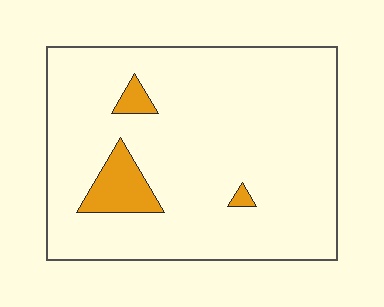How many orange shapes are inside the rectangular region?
3.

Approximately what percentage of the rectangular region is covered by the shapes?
Approximately 10%.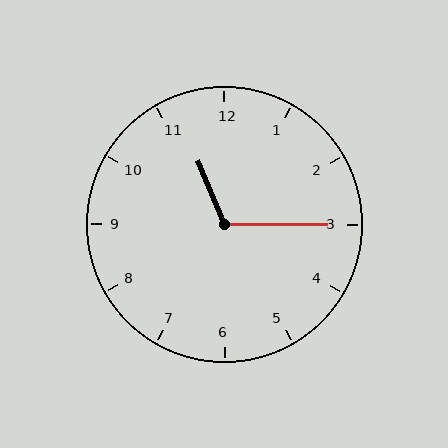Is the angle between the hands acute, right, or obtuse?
It is obtuse.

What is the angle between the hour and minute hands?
Approximately 112 degrees.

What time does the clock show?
11:15.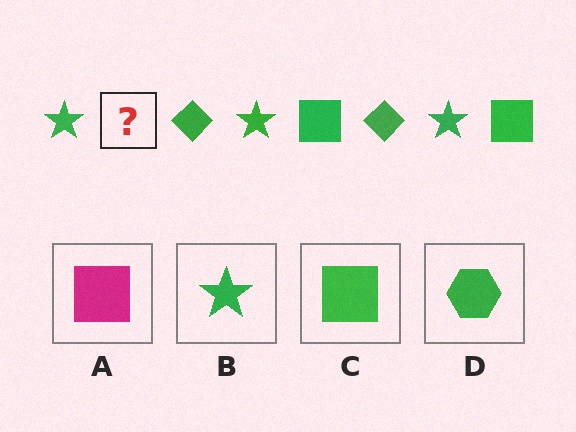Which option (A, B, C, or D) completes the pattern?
C.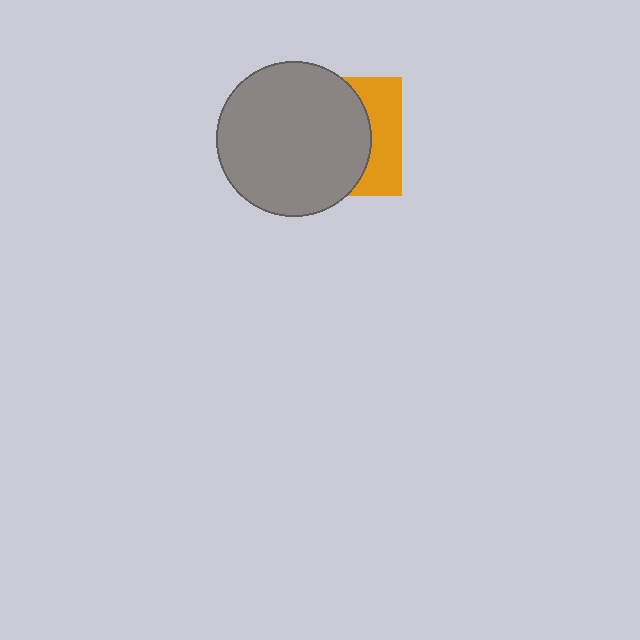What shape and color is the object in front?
The object in front is a gray circle.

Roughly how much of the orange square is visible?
A small part of it is visible (roughly 32%).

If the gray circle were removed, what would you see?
You would see the complete orange square.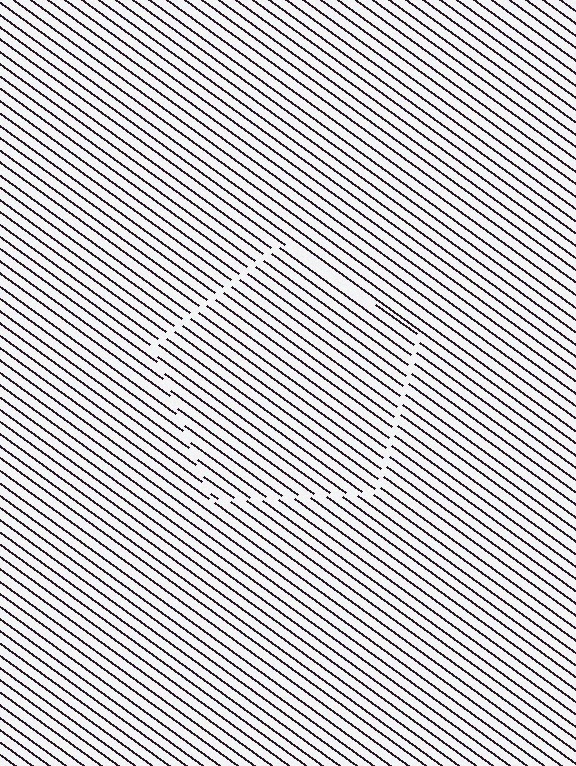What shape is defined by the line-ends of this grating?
An illusory pentagon. The interior of the shape contains the same grating, shifted by half a period — the contour is defined by the phase discontinuity where line-ends from the inner and outer gratings abut.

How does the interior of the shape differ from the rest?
The interior of the shape contains the same grating, shifted by half a period — the contour is defined by the phase discontinuity where line-ends from the inner and outer gratings abut.